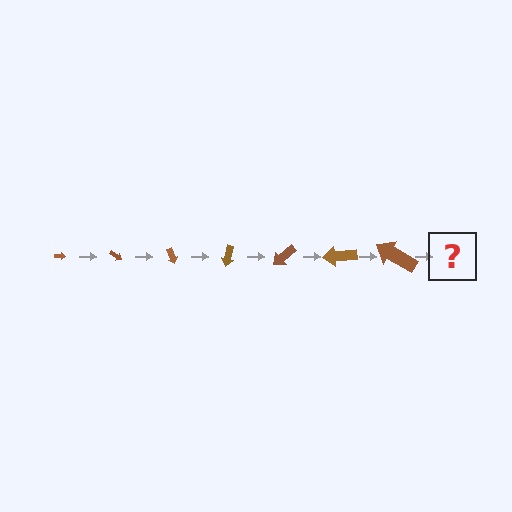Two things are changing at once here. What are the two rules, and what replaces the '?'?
The two rules are that the arrow grows larger each step and it rotates 35 degrees each step. The '?' should be an arrow, larger than the previous one and rotated 245 degrees from the start.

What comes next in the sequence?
The next element should be an arrow, larger than the previous one and rotated 245 degrees from the start.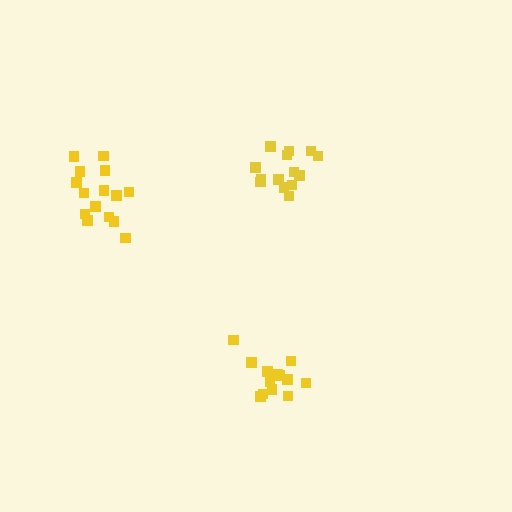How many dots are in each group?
Group 1: 15 dots, Group 2: 14 dots, Group 3: 13 dots (42 total).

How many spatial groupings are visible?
There are 3 spatial groupings.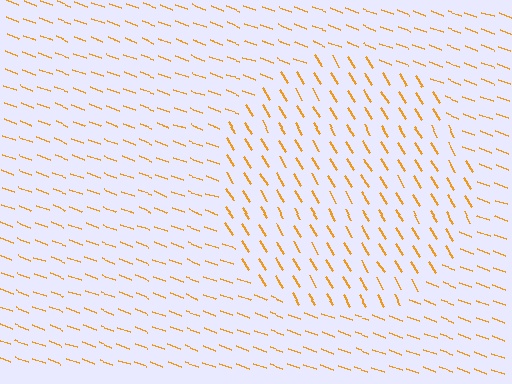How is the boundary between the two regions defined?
The boundary is defined purely by a change in line orientation (approximately 39 degrees difference). All lines are the same color and thickness.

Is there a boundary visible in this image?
Yes, there is a texture boundary formed by a change in line orientation.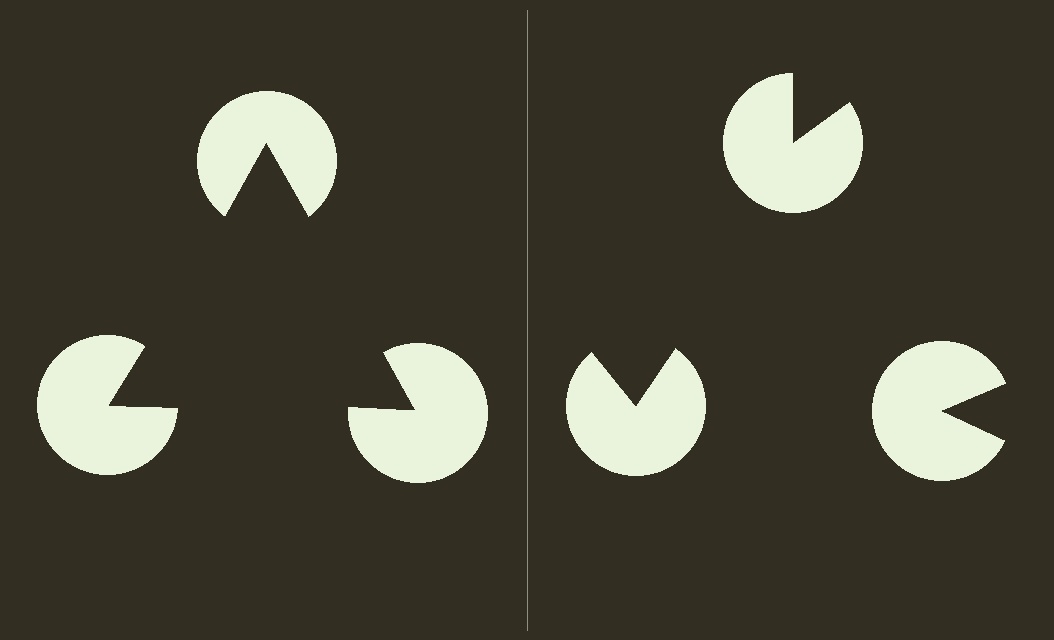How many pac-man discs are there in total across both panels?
6 — 3 on each side.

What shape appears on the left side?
An illusory triangle.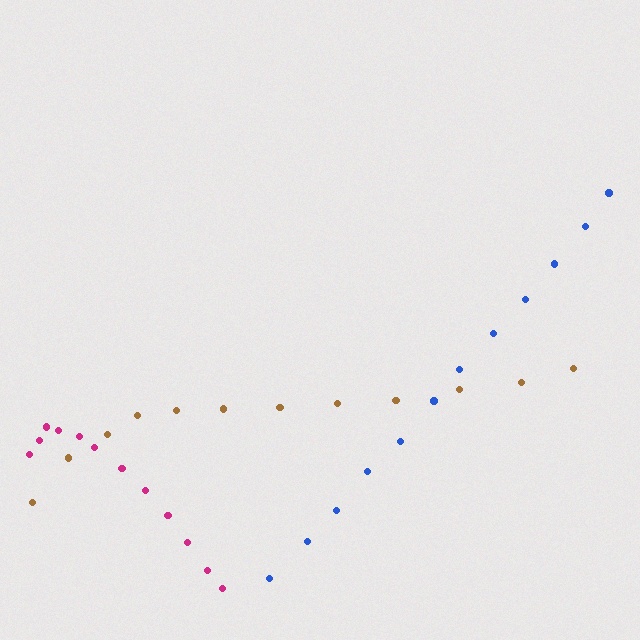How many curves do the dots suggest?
There are 3 distinct paths.